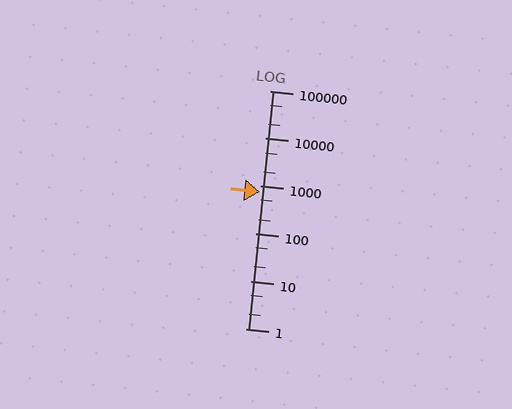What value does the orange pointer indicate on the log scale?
The pointer indicates approximately 770.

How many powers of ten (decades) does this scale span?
The scale spans 5 decades, from 1 to 100000.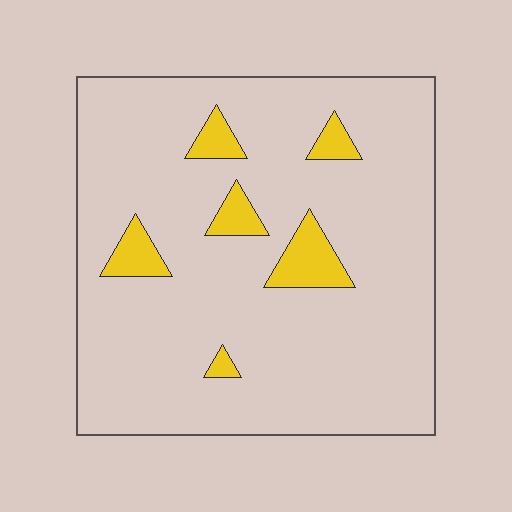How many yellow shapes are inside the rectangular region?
6.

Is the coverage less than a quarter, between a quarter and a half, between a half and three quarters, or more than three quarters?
Less than a quarter.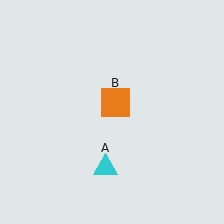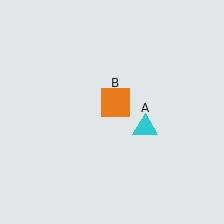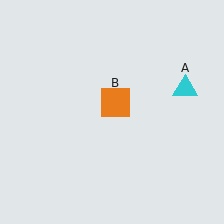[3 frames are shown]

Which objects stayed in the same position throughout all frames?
Orange square (object B) remained stationary.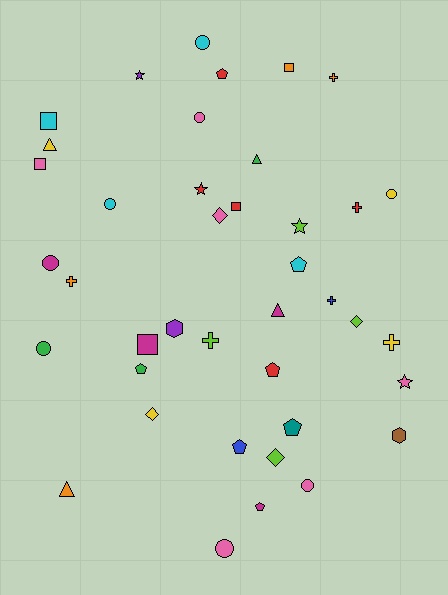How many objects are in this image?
There are 40 objects.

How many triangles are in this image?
There are 4 triangles.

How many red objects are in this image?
There are 5 red objects.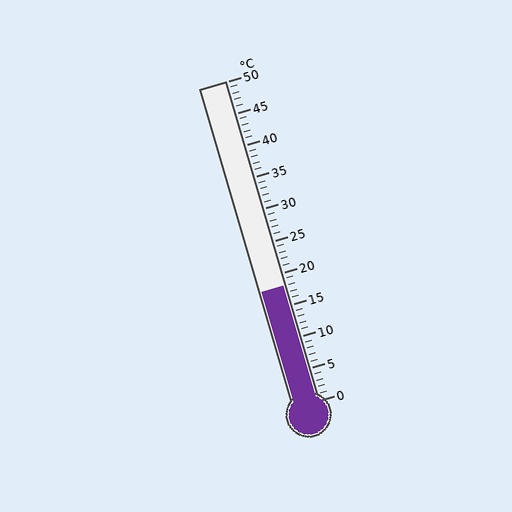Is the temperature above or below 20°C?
The temperature is below 20°C.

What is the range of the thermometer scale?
The thermometer scale ranges from 0°C to 50°C.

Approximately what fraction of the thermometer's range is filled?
The thermometer is filled to approximately 35% of its range.